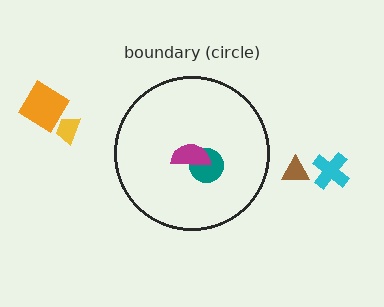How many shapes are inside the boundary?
2 inside, 4 outside.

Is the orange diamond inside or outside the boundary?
Outside.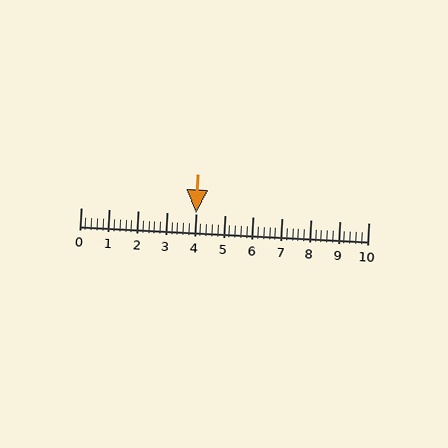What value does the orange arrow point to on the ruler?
The orange arrow points to approximately 4.0.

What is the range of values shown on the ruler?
The ruler shows values from 0 to 10.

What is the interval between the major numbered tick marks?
The major tick marks are spaced 1 units apart.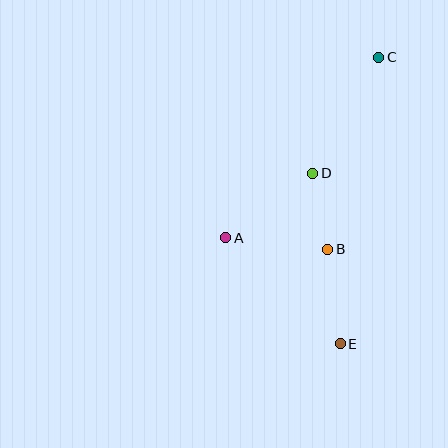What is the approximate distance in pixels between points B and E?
The distance between B and E is approximately 96 pixels.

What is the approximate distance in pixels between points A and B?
The distance between A and B is approximately 102 pixels.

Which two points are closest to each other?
Points B and D are closest to each other.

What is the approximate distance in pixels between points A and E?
The distance between A and E is approximately 156 pixels.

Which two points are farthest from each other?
Points C and E are farthest from each other.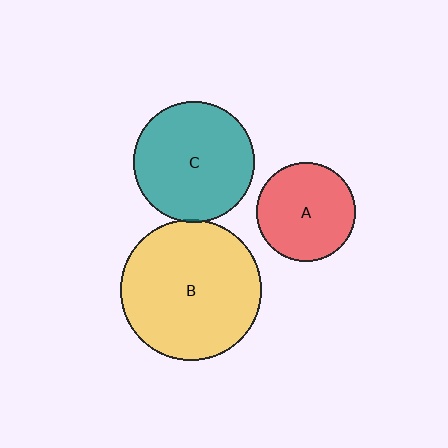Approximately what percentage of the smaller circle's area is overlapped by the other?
Approximately 5%.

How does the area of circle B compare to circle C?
Approximately 1.3 times.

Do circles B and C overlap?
Yes.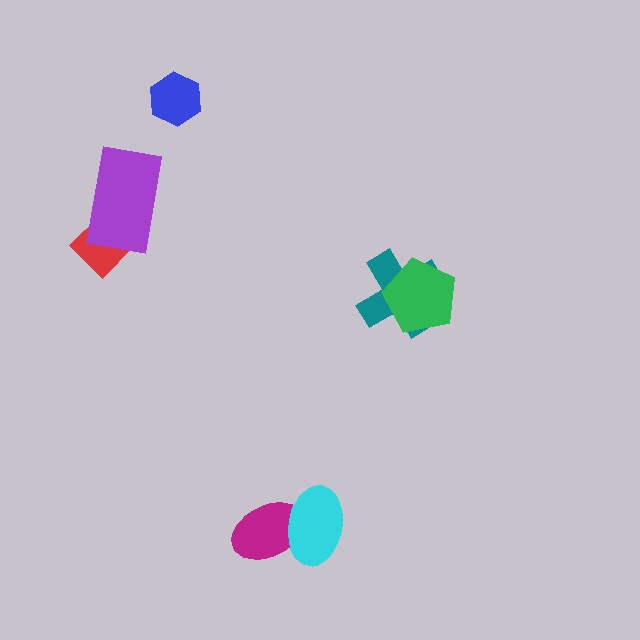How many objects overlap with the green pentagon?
1 object overlaps with the green pentagon.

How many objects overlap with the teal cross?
1 object overlaps with the teal cross.